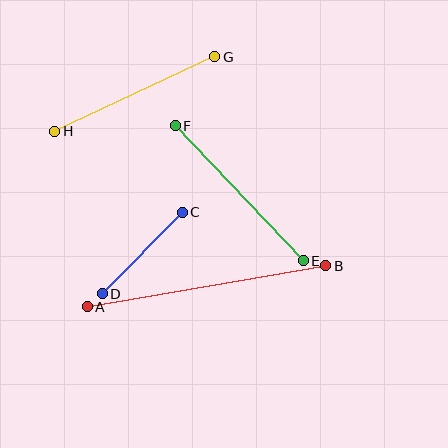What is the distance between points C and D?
The distance is approximately 114 pixels.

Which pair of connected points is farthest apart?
Points A and B are farthest apart.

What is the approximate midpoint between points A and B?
The midpoint is at approximately (206, 286) pixels.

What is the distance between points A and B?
The distance is approximately 242 pixels.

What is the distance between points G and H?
The distance is approximately 176 pixels.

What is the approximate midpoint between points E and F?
The midpoint is at approximately (239, 193) pixels.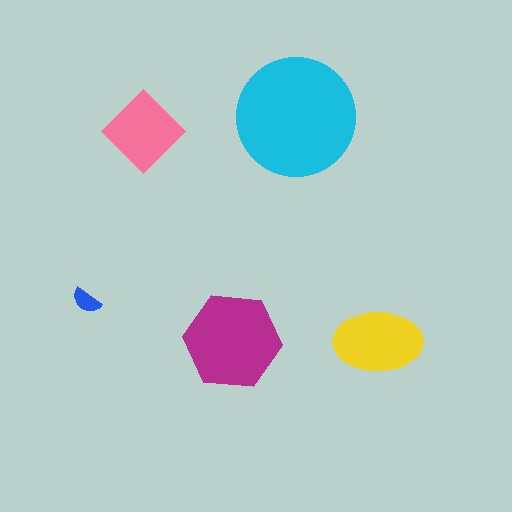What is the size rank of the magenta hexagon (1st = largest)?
2nd.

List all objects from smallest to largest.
The blue semicircle, the pink diamond, the yellow ellipse, the magenta hexagon, the cyan circle.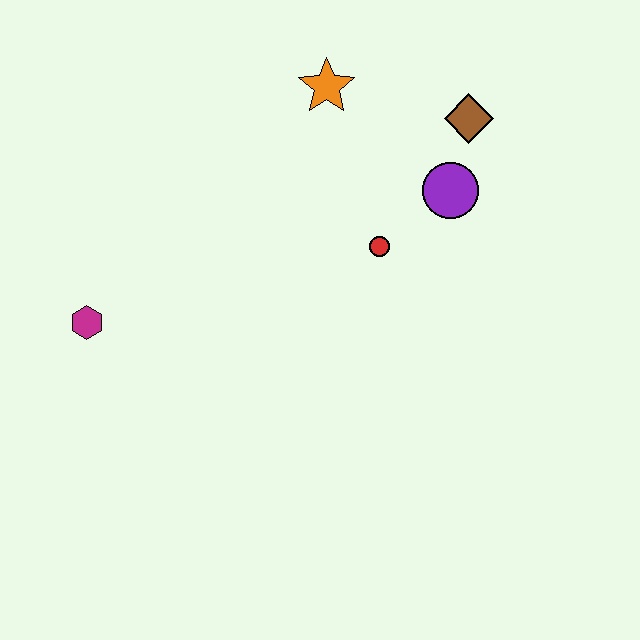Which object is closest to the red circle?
The purple circle is closest to the red circle.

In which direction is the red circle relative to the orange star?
The red circle is below the orange star.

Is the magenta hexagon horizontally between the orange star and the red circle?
No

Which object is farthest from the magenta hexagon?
The brown diamond is farthest from the magenta hexagon.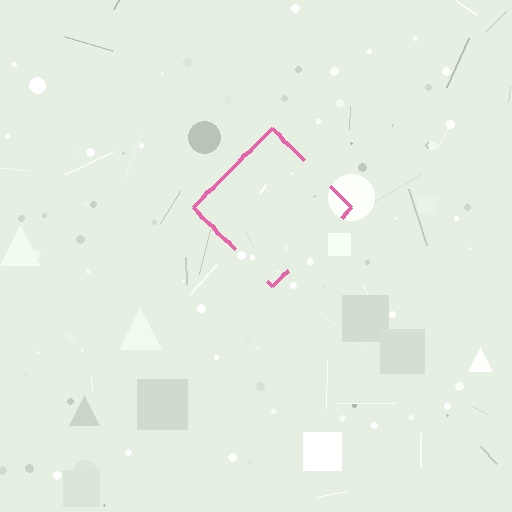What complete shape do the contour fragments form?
The contour fragments form a diamond.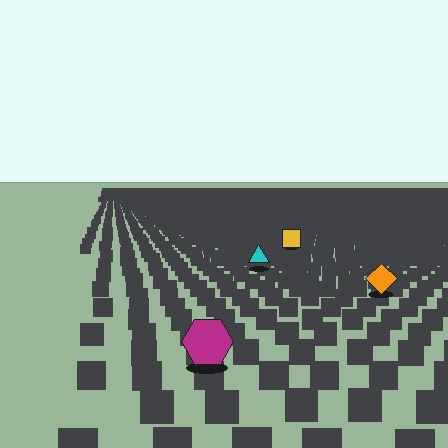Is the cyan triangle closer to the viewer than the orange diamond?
No. The orange diamond is closer — you can tell from the texture gradient: the ground texture is coarser near it.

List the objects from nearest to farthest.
From nearest to farthest: the magenta hexagon, the orange diamond, the cyan triangle, the yellow square.